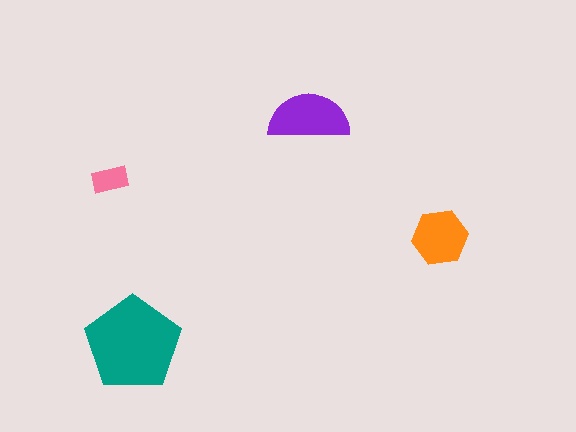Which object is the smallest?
The pink rectangle.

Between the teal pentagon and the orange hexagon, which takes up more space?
The teal pentagon.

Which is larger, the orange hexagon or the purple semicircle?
The purple semicircle.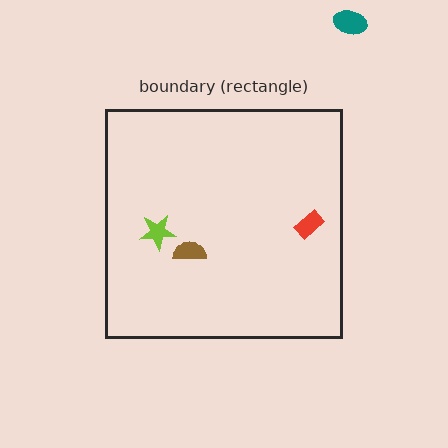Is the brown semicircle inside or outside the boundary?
Inside.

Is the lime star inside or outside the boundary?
Inside.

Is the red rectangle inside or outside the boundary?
Inside.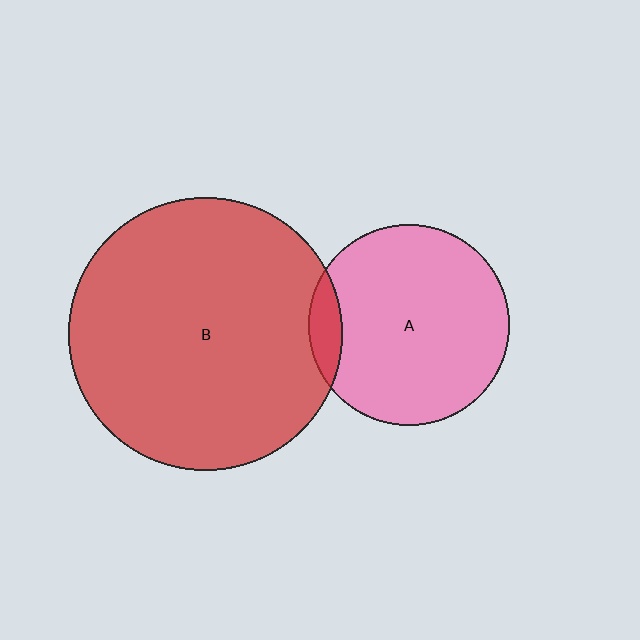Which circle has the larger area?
Circle B (red).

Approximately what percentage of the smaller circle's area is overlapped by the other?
Approximately 10%.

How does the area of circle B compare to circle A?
Approximately 1.8 times.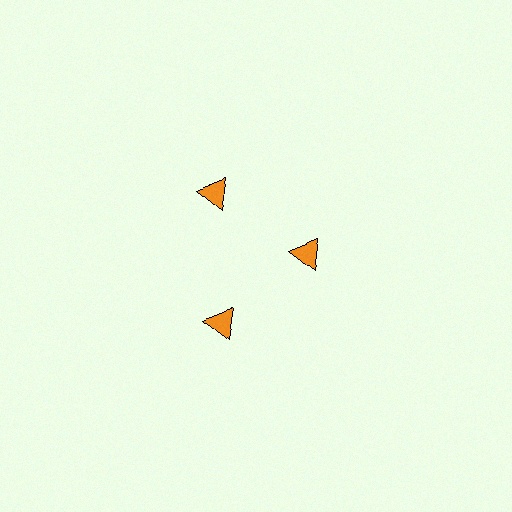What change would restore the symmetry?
The symmetry would be restored by moving it outward, back onto the ring so that all 3 triangles sit at equal angles and equal distance from the center.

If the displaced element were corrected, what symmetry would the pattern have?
It would have 3-fold rotational symmetry — the pattern would map onto itself every 120 degrees.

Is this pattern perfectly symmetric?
No. The 3 orange triangles are arranged in a ring, but one element near the 3 o'clock position is pulled inward toward the center, breaking the 3-fold rotational symmetry.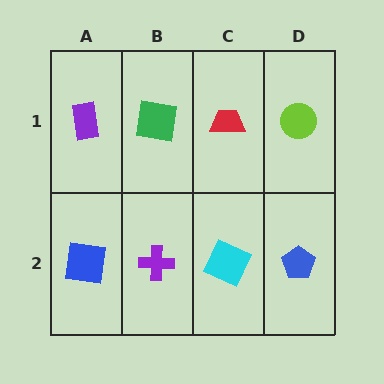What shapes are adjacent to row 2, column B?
A green square (row 1, column B), a blue square (row 2, column A), a cyan square (row 2, column C).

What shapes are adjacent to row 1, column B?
A purple cross (row 2, column B), a purple rectangle (row 1, column A), a red trapezoid (row 1, column C).